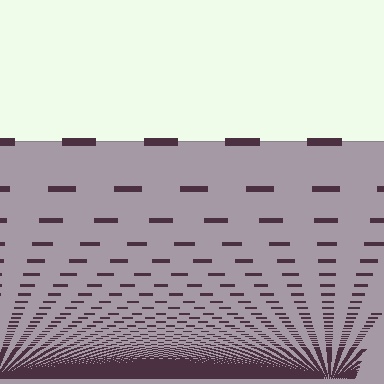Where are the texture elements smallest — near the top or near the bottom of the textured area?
Near the bottom.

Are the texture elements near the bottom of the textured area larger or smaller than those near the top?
Smaller. The gradient is inverted — elements near the bottom are smaller and denser.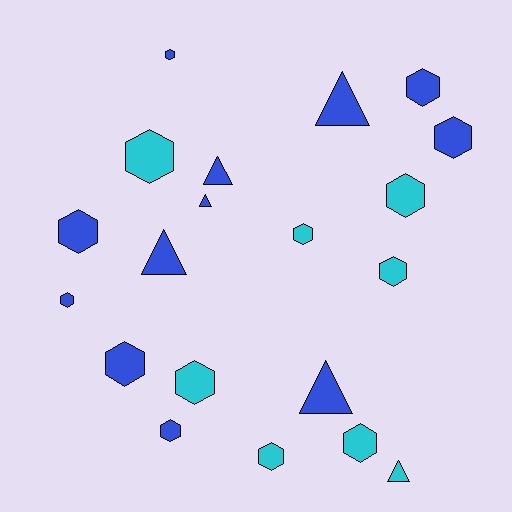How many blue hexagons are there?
There are 7 blue hexagons.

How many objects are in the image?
There are 20 objects.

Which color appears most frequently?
Blue, with 12 objects.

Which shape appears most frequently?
Hexagon, with 14 objects.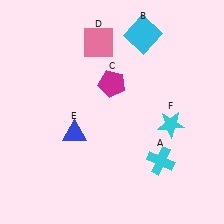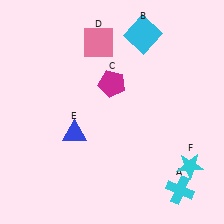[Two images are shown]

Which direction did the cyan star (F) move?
The cyan star (F) moved down.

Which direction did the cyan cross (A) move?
The cyan cross (A) moved down.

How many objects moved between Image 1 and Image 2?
2 objects moved between the two images.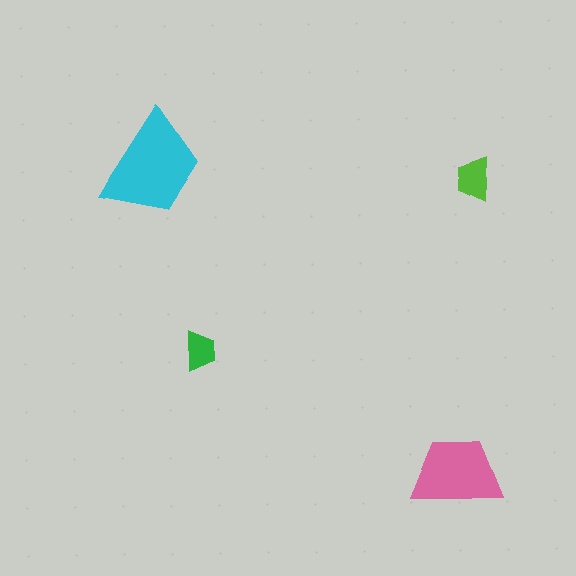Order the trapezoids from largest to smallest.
the cyan one, the pink one, the lime one, the green one.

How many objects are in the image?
There are 4 objects in the image.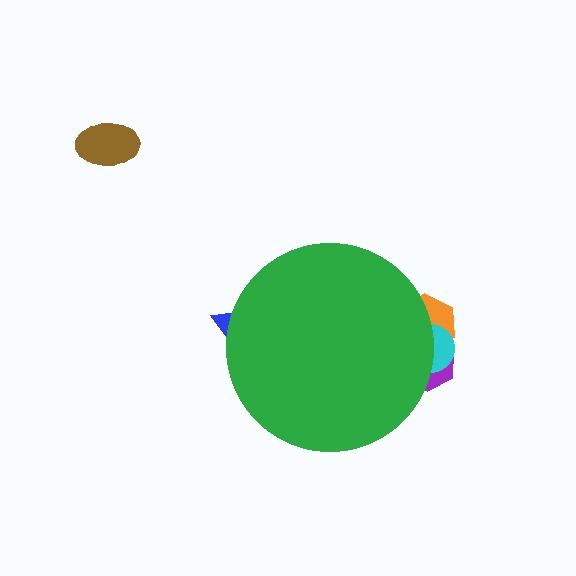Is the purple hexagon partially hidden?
Yes, the purple hexagon is partially hidden behind the green circle.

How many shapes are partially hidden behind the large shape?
4 shapes are partially hidden.